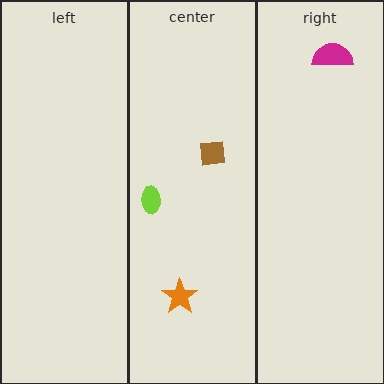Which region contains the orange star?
The center region.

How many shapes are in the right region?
1.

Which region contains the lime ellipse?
The center region.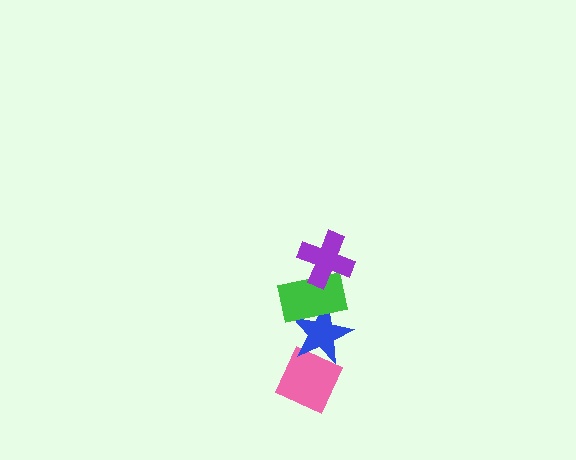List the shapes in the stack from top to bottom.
From top to bottom: the purple cross, the green rectangle, the blue star, the pink diamond.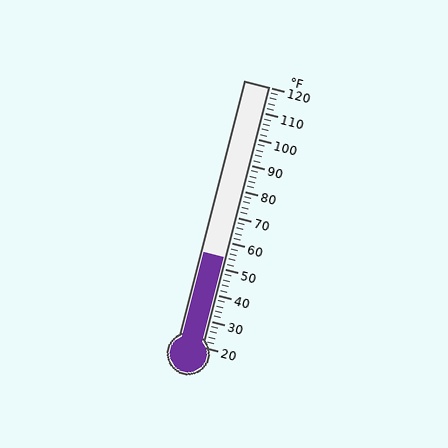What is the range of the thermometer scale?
The thermometer scale ranges from 20°F to 120°F.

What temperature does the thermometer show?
The thermometer shows approximately 54°F.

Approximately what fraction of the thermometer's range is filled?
The thermometer is filled to approximately 35% of its range.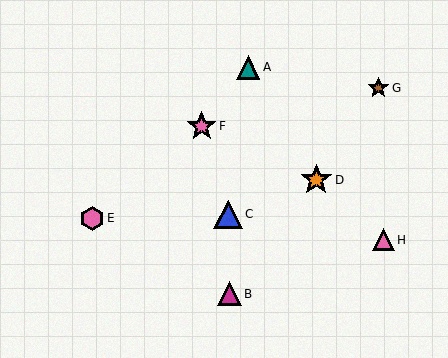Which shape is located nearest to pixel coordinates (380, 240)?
The pink triangle (labeled H) at (383, 240) is nearest to that location.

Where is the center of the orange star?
The center of the orange star is at (316, 180).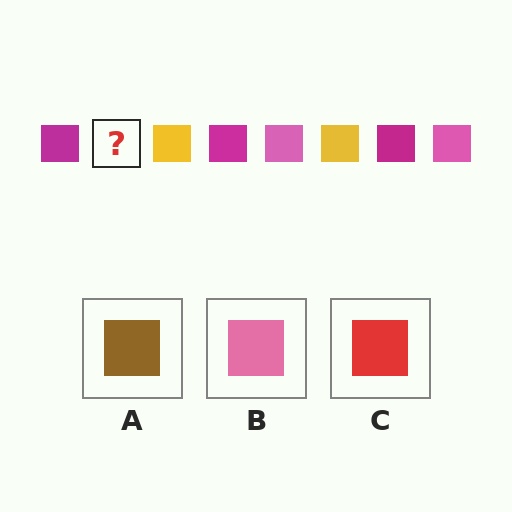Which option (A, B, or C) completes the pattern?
B.